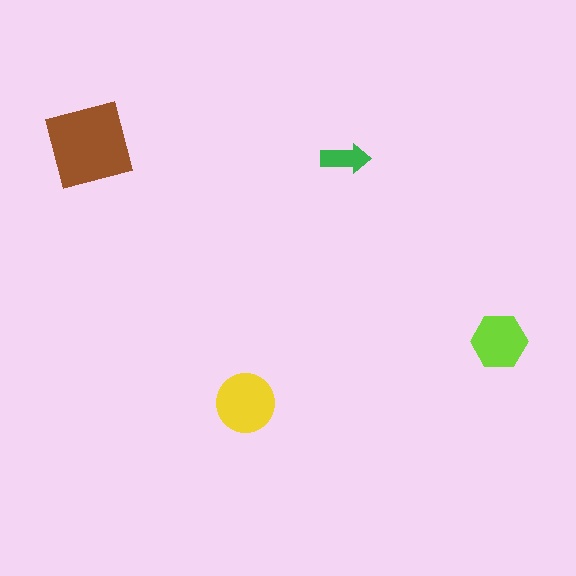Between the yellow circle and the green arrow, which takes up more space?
The yellow circle.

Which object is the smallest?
The green arrow.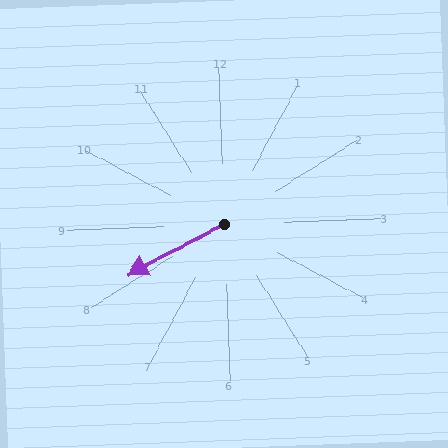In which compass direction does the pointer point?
Southwest.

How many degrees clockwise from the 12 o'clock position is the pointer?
Approximately 244 degrees.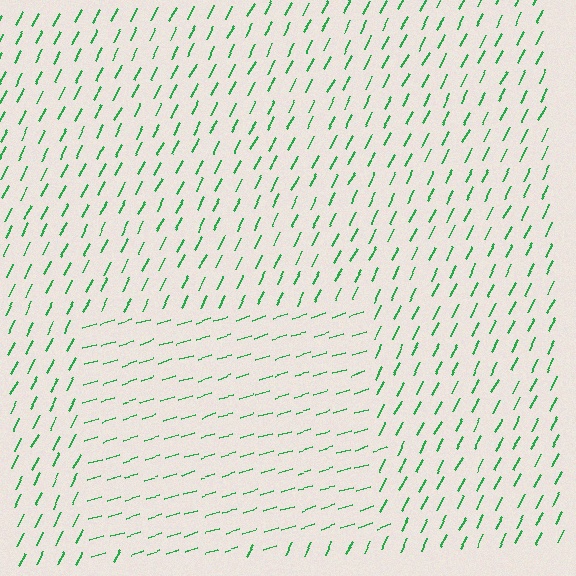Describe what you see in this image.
The image is filled with small green line segments. A rectangle region in the image has lines oriented differently from the surrounding lines, creating a visible texture boundary.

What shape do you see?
I see a rectangle.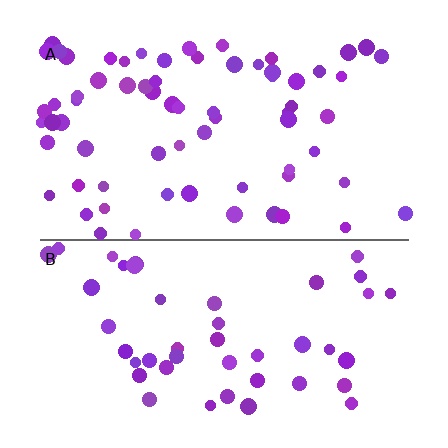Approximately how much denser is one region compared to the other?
Approximately 1.5× — region A over region B.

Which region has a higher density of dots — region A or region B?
A (the top).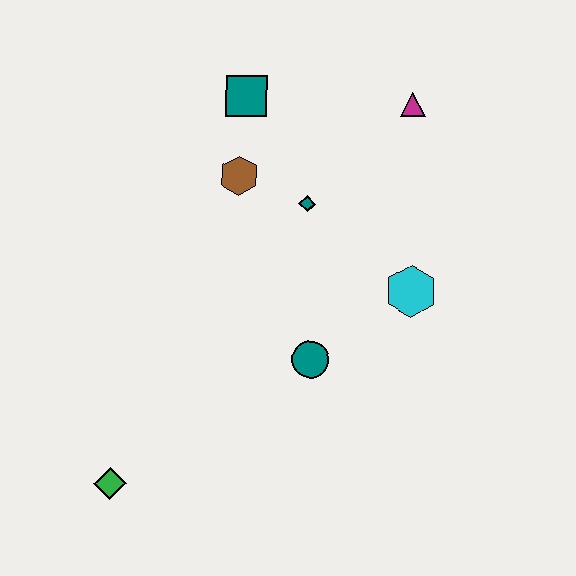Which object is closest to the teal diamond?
The brown hexagon is closest to the teal diamond.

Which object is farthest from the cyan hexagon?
The green diamond is farthest from the cyan hexagon.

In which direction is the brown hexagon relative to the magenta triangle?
The brown hexagon is to the left of the magenta triangle.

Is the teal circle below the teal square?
Yes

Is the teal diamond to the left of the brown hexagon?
No